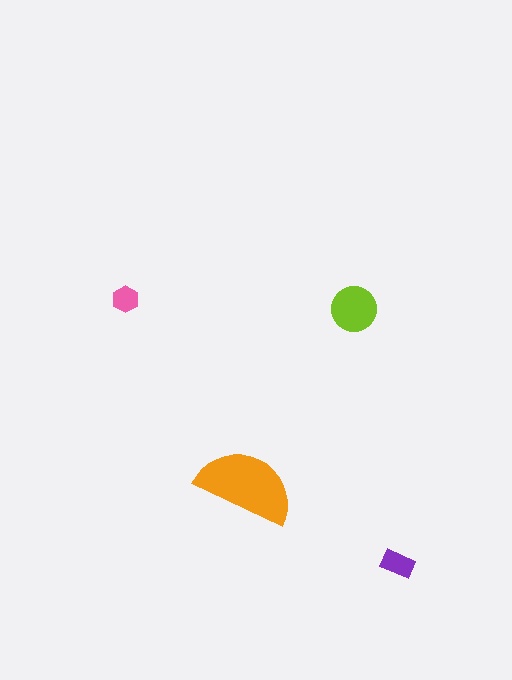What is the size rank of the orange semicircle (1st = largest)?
1st.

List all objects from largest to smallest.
The orange semicircle, the lime circle, the purple rectangle, the pink hexagon.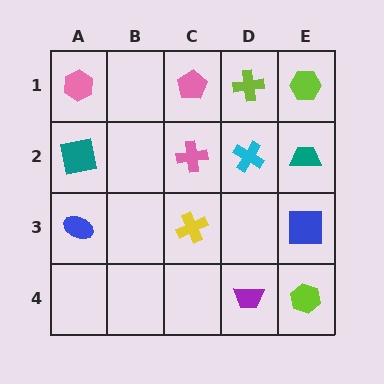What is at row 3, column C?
A yellow cross.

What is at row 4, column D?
A purple trapezoid.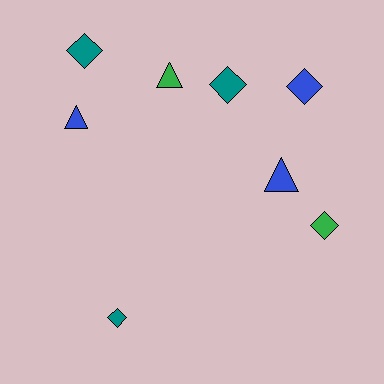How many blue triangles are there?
There are 2 blue triangles.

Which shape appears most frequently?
Diamond, with 5 objects.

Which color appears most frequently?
Teal, with 3 objects.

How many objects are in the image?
There are 8 objects.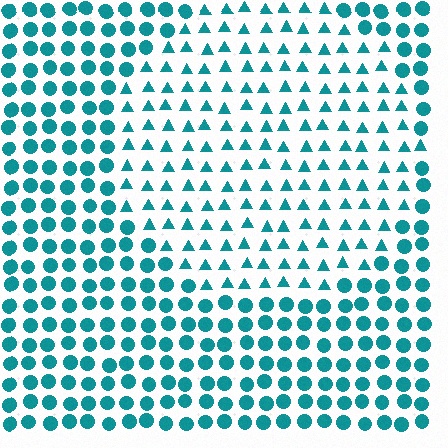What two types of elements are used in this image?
The image uses triangles inside the circle region and circles outside it.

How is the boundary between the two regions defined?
The boundary is defined by a change in element shape: triangles inside vs. circles outside. All elements share the same color and spacing.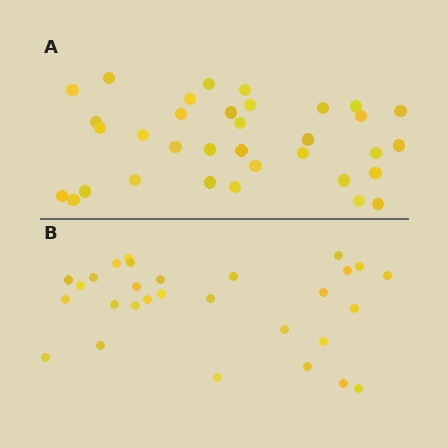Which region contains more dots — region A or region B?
Region A (the top region) has more dots.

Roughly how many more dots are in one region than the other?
Region A has about 5 more dots than region B.